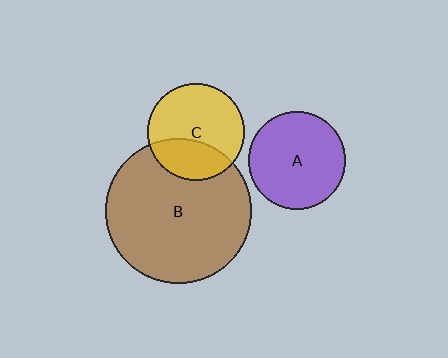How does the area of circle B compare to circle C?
Approximately 2.2 times.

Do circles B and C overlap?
Yes.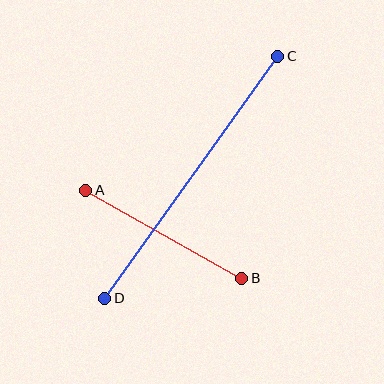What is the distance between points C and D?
The distance is approximately 298 pixels.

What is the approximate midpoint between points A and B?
The midpoint is at approximately (164, 234) pixels.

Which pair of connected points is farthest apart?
Points C and D are farthest apart.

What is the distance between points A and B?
The distance is approximately 179 pixels.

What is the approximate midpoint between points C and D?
The midpoint is at approximately (191, 177) pixels.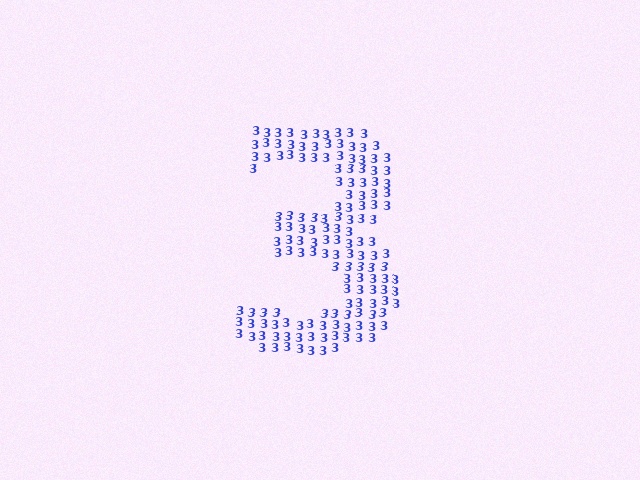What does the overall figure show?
The overall figure shows the digit 3.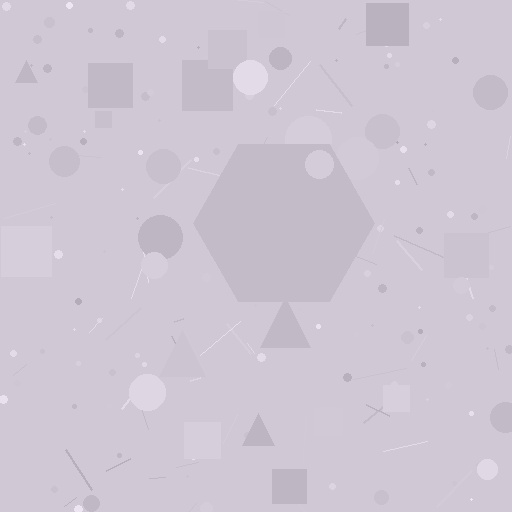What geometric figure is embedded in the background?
A hexagon is embedded in the background.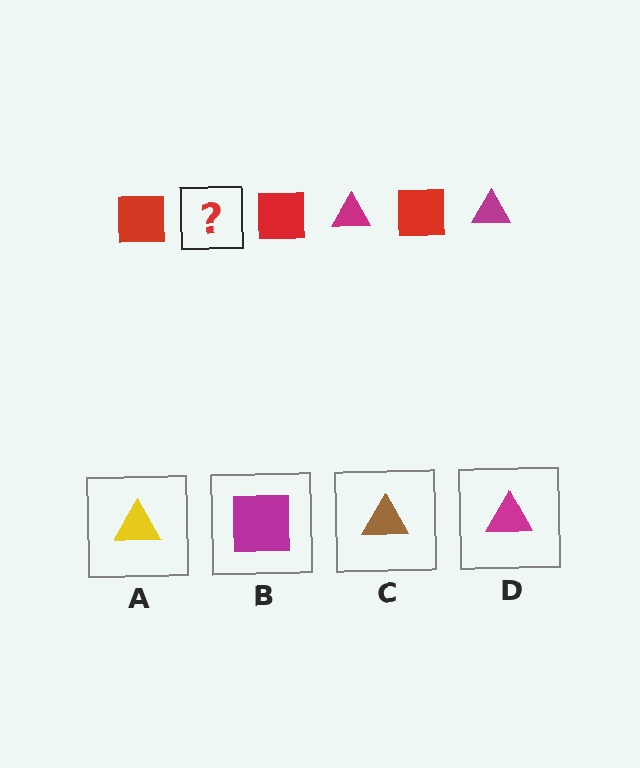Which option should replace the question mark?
Option D.